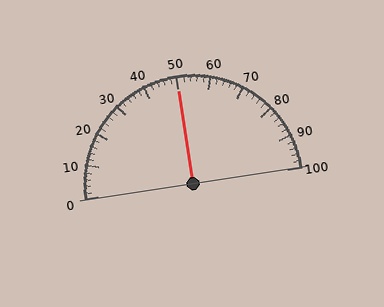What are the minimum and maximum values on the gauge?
The gauge ranges from 0 to 100.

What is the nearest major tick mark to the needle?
The nearest major tick mark is 50.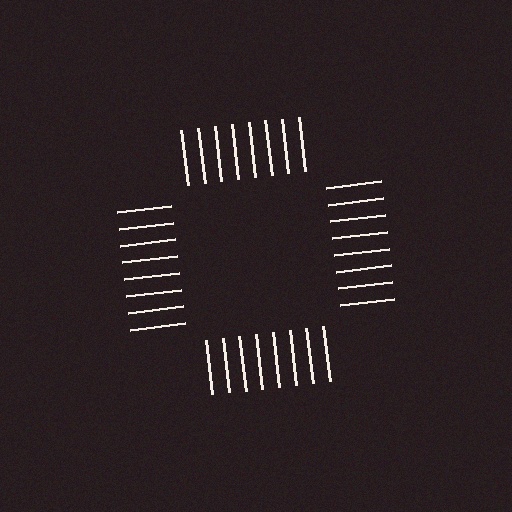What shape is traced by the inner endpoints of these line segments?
An illusory square — the line segments terminate on its edges but no continuous stroke is drawn.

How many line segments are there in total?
32 — 8 along each of the 4 edges.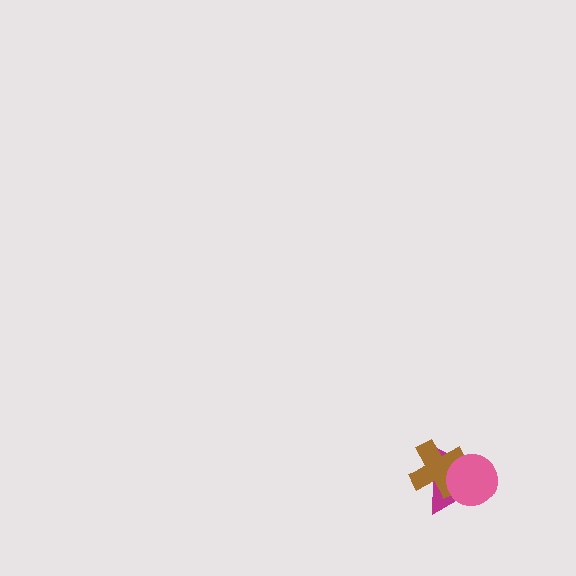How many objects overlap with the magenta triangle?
2 objects overlap with the magenta triangle.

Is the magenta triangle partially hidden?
Yes, it is partially covered by another shape.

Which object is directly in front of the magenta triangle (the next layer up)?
The brown cross is directly in front of the magenta triangle.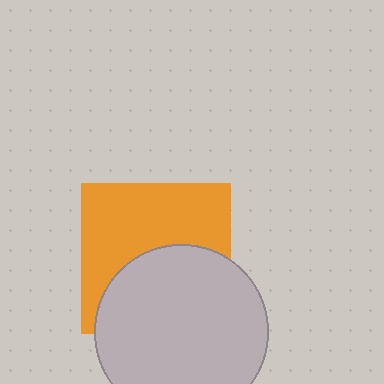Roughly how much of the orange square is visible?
About half of it is visible (roughly 54%).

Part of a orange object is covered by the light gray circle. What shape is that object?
It is a square.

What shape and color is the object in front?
The object in front is a light gray circle.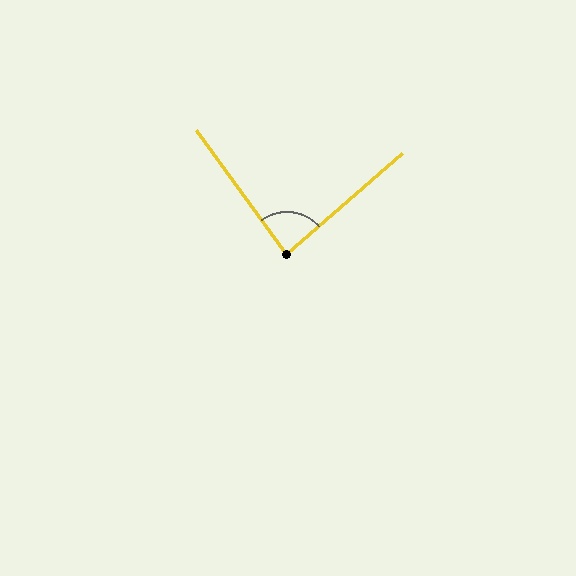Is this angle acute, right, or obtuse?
It is acute.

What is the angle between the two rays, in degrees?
Approximately 85 degrees.